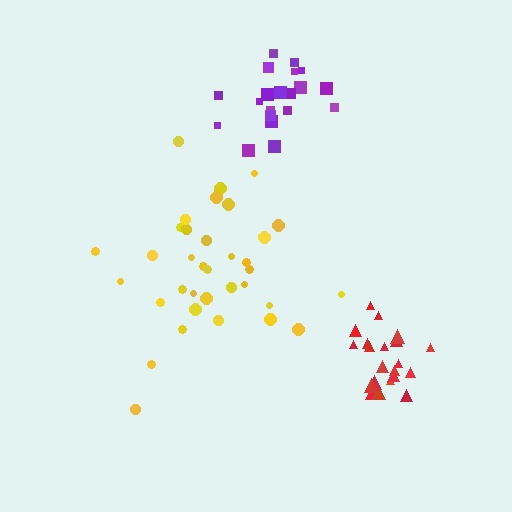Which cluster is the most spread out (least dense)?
Yellow.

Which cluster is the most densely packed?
Red.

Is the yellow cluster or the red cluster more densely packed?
Red.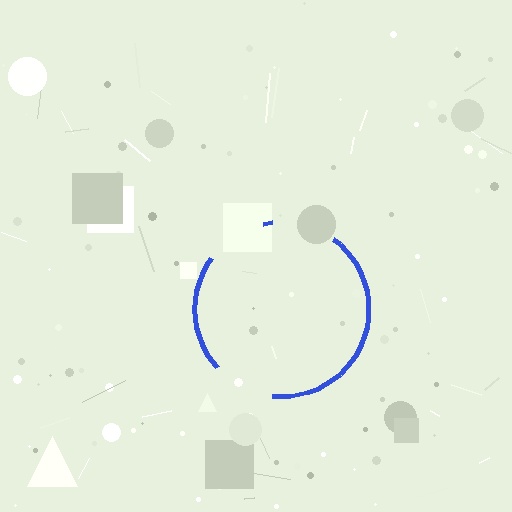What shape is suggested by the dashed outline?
The dashed outline suggests a circle.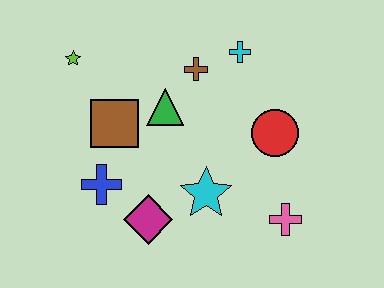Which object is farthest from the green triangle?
The pink cross is farthest from the green triangle.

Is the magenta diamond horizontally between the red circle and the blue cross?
Yes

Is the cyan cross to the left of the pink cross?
Yes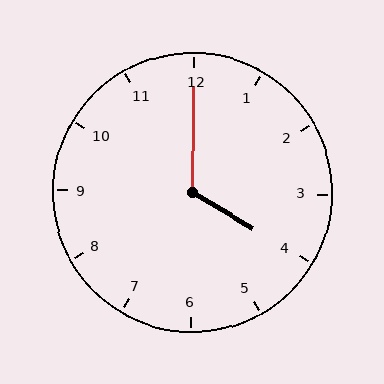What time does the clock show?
4:00.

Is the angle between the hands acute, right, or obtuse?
It is obtuse.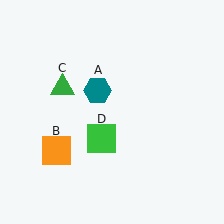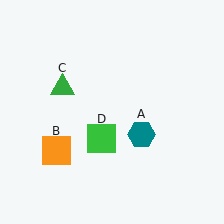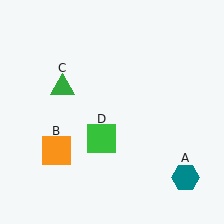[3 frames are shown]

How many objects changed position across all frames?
1 object changed position: teal hexagon (object A).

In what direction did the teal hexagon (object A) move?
The teal hexagon (object A) moved down and to the right.